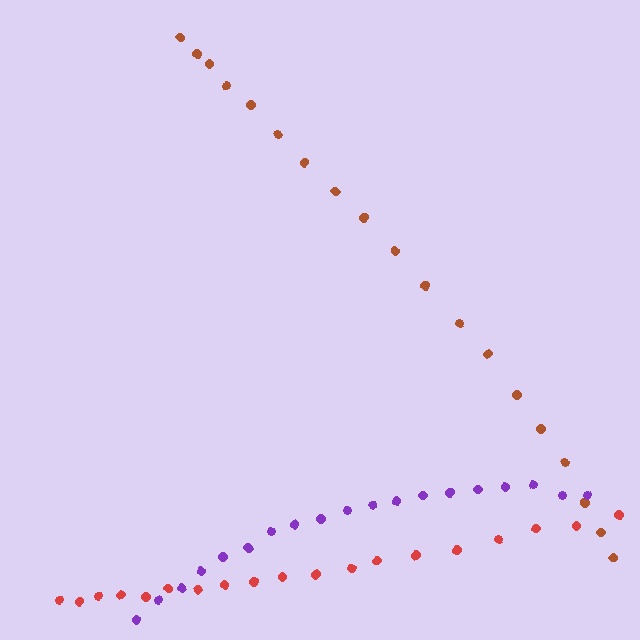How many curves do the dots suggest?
There are 3 distinct paths.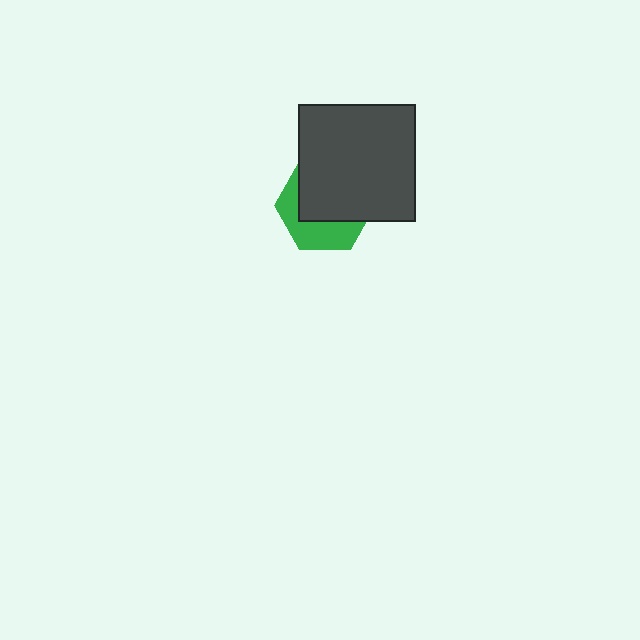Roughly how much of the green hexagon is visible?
A small part of it is visible (roughly 40%).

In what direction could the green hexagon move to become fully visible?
The green hexagon could move down. That would shift it out from behind the dark gray square entirely.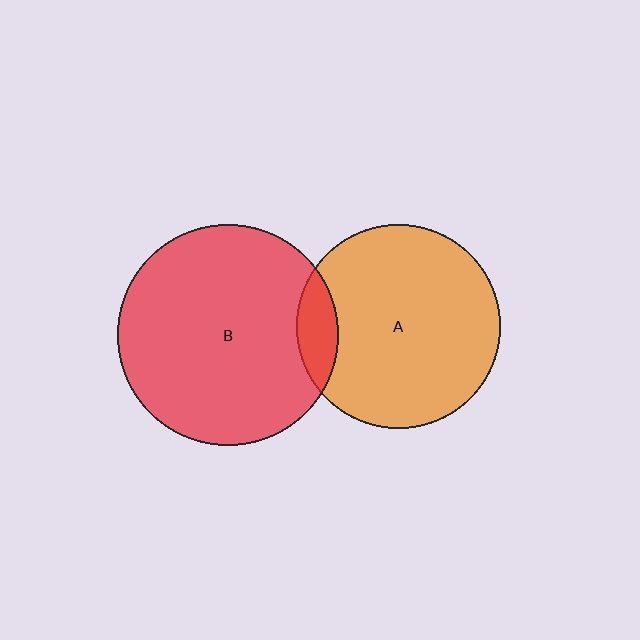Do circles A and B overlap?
Yes.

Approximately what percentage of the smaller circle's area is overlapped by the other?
Approximately 10%.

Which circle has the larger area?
Circle B (red).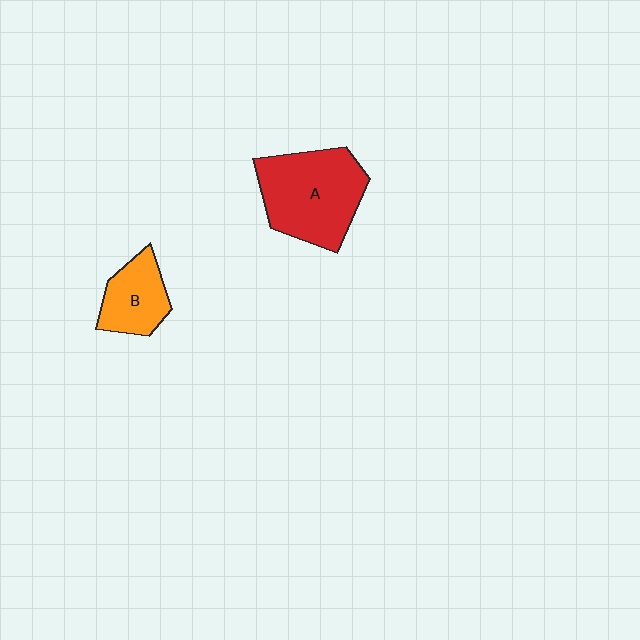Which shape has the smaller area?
Shape B (orange).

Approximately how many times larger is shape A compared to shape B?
Approximately 1.9 times.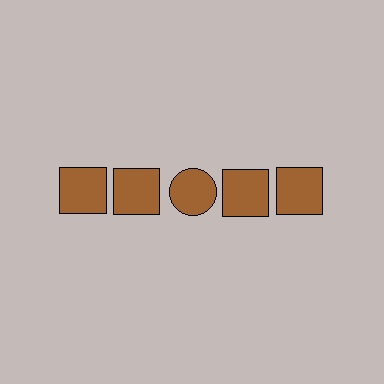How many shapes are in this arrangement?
There are 5 shapes arranged in a grid pattern.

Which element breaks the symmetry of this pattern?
The brown circle in the top row, center column breaks the symmetry. All other shapes are brown squares.